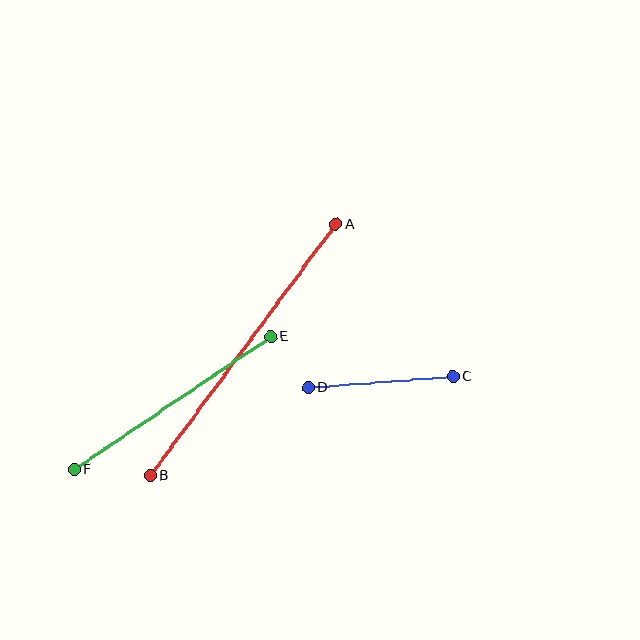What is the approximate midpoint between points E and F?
The midpoint is at approximately (172, 403) pixels.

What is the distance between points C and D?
The distance is approximately 145 pixels.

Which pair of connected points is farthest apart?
Points A and B are farthest apart.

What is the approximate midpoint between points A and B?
The midpoint is at approximately (243, 350) pixels.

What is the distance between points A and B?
The distance is approximately 312 pixels.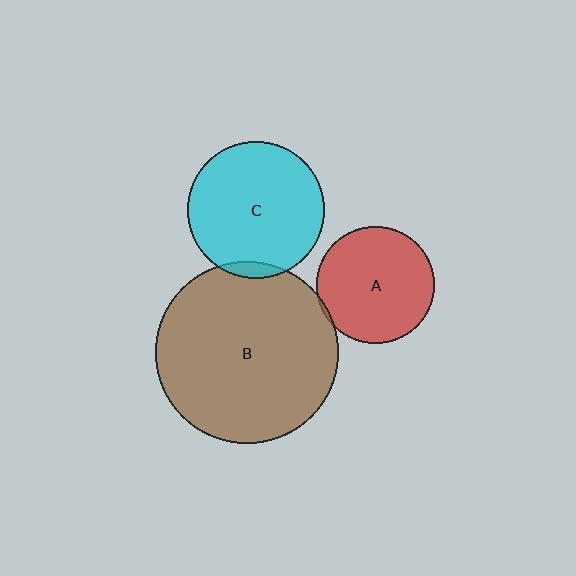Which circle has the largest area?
Circle B (brown).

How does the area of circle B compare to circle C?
Approximately 1.8 times.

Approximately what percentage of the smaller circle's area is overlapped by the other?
Approximately 5%.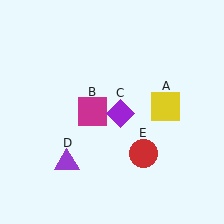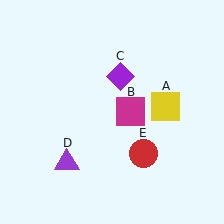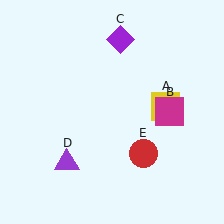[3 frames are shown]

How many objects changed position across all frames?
2 objects changed position: magenta square (object B), purple diamond (object C).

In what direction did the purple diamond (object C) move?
The purple diamond (object C) moved up.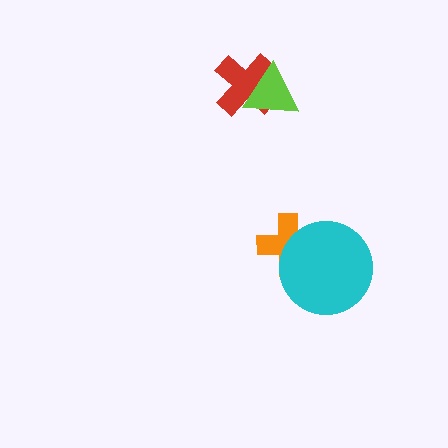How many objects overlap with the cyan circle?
1 object overlaps with the cyan circle.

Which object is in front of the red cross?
The lime triangle is in front of the red cross.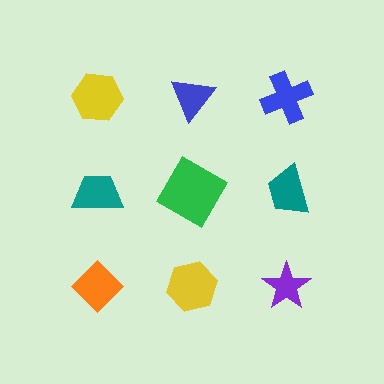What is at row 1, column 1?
A yellow hexagon.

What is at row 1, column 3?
A blue cross.